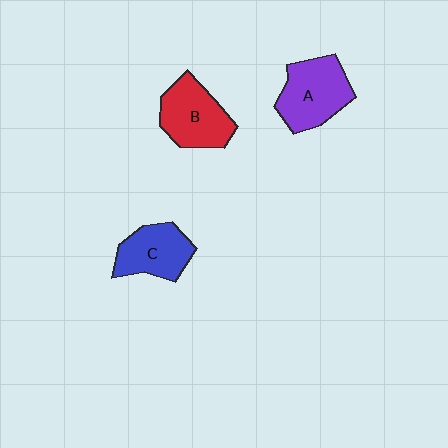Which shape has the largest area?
Shape A (purple).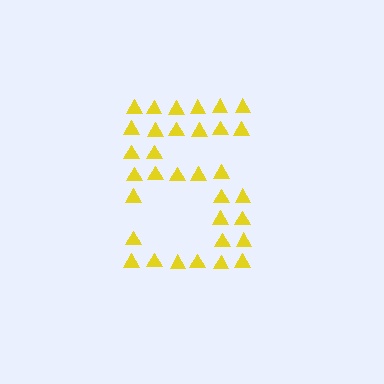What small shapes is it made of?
It is made of small triangles.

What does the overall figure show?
The overall figure shows the digit 5.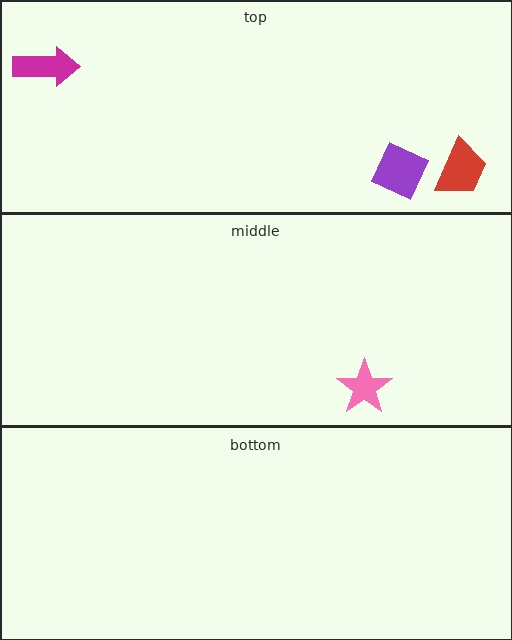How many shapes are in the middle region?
1.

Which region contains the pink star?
The middle region.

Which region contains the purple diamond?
The top region.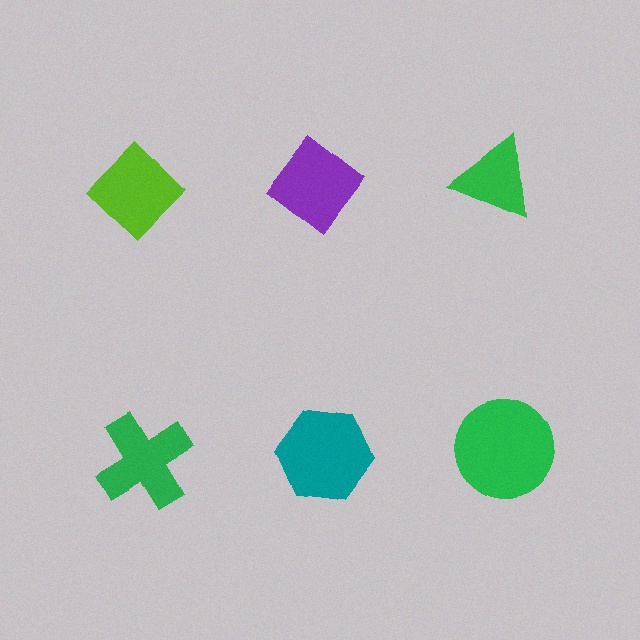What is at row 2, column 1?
A green cross.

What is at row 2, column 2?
A teal hexagon.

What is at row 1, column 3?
A green triangle.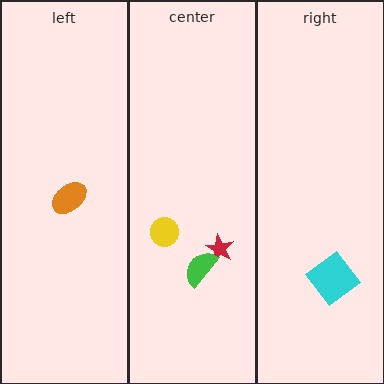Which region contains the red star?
The center region.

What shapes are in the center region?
The red star, the green semicircle, the yellow circle.